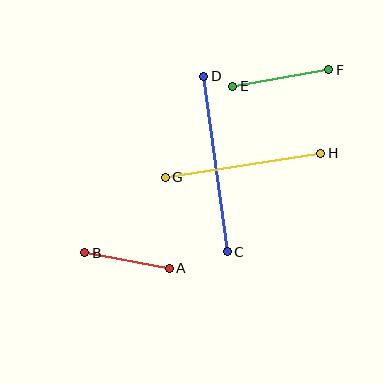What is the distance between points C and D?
The distance is approximately 177 pixels.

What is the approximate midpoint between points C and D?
The midpoint is at approximately (216, 164) pixels.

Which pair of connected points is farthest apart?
Points C and D are farthest apart.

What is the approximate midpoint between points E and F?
The midpoint is at approximately (281, 78) pixels.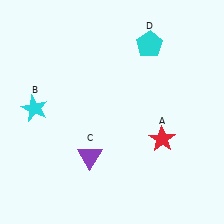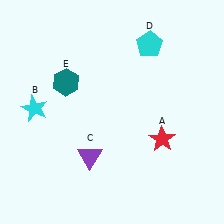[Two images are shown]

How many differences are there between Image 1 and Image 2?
There is 1 difference between the two images.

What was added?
A teal hexagon (E) was added in Image 2.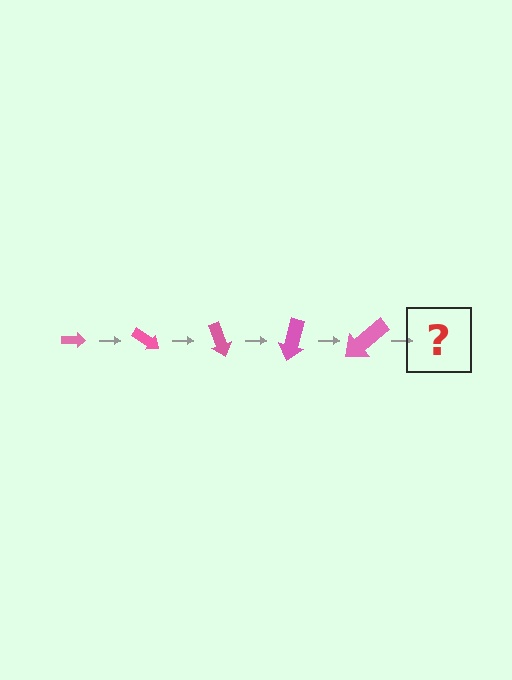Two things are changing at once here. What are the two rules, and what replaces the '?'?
The two rules are that the arrow grows larger each step and it rotates 35 degrees each step. The '?' should be an arrow, larger than the previous one and rotated 175 degrees from the start.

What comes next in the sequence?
The next element should be an arrow, larger than the previous one and rotated 175 degrees from the start.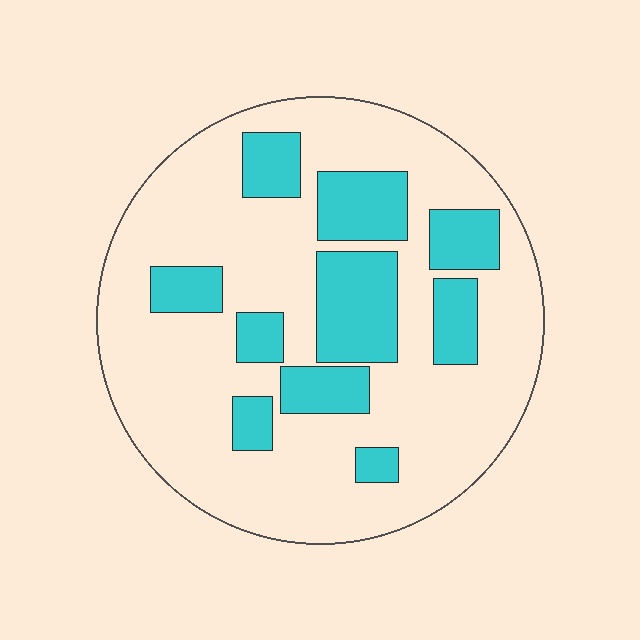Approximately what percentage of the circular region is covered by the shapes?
Approximately 25%.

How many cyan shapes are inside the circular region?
10.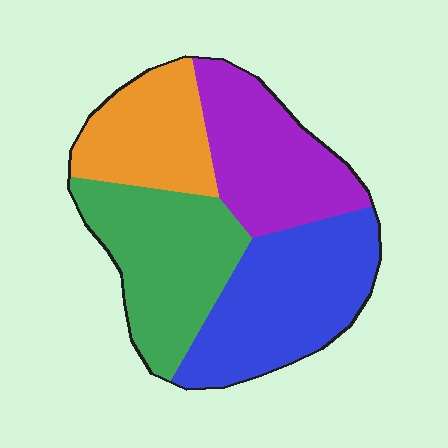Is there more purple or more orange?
Purple.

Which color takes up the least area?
Orange, at roughly 20%.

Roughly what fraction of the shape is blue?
Blue takes up between a sixth and a third of the shape.